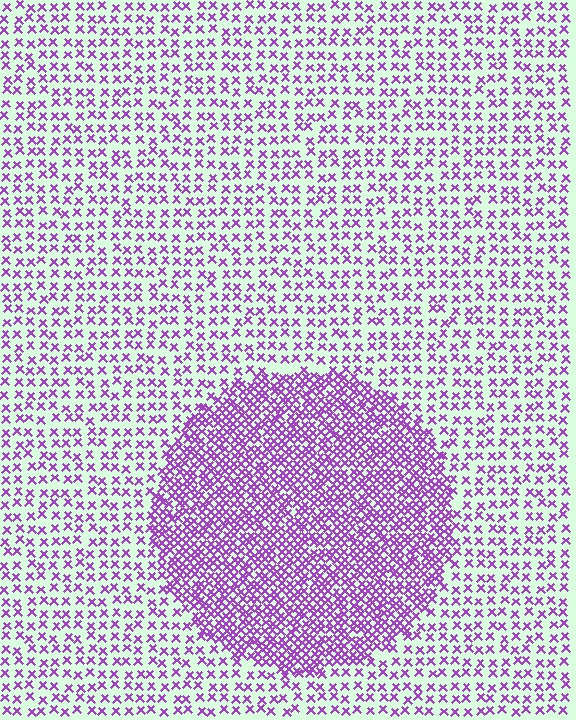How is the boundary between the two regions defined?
The boundary is defined by a change in element density (approximately 2.3x ratio). All elements are the same color, size, and shape.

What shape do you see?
I see a circle.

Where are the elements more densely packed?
The elements are more densely packed inside the circle boundary.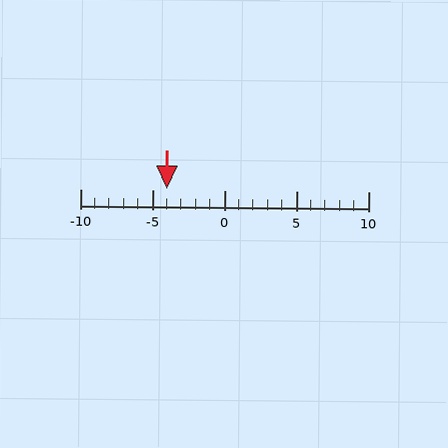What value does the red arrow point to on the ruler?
The red arrow points to approximately -4.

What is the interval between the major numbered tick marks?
The major tick marks are spaced 5 units apart.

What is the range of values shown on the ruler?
The ruler shows values from -10 to 10.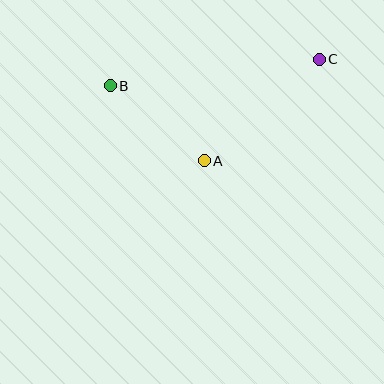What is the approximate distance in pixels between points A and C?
The distance between A and C is approximately 154 pixels.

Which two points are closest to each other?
Points A and B are closest to each other.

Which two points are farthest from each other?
Points B and C are farthest from each other.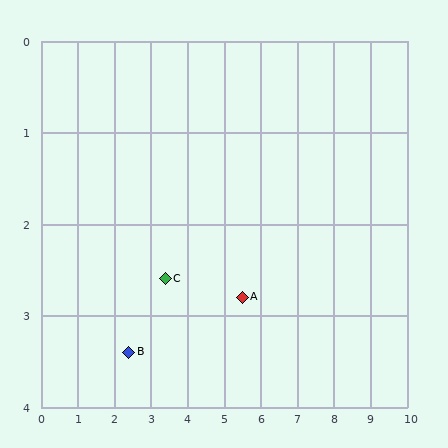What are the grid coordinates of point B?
Point B is at approximately (2.4, 3.4).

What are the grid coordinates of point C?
Point C is at approximately (3.4, 2.6).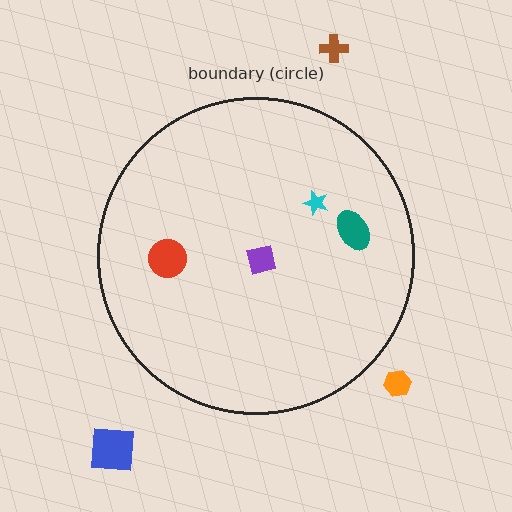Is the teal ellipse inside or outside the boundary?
Inside.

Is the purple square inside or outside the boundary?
Inside.